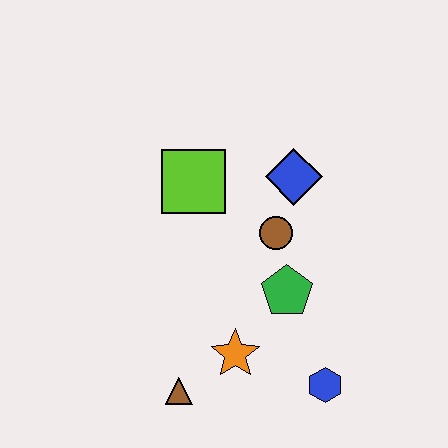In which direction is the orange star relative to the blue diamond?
The orange star is below the blue diamond.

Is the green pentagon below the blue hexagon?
No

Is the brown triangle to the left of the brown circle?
Yes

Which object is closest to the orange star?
The brown triangle is closest to the orange star.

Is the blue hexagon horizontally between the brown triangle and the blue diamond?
No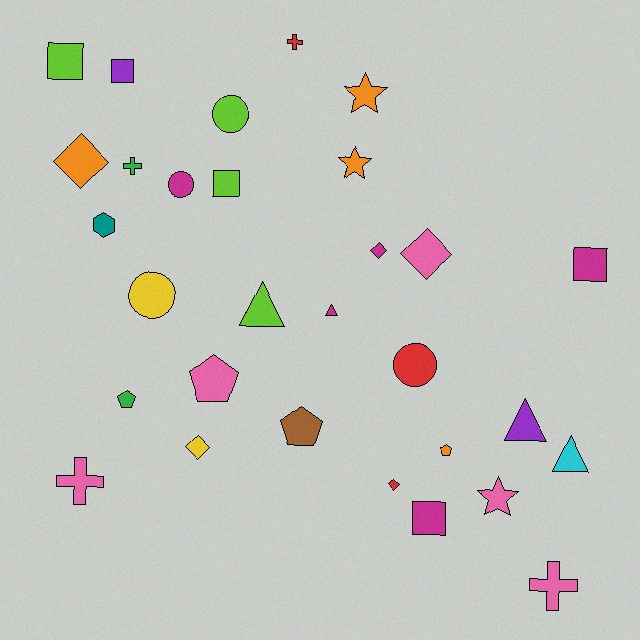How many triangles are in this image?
There are 4 triangles.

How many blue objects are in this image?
There are no blue objects.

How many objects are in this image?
There are 30 objects.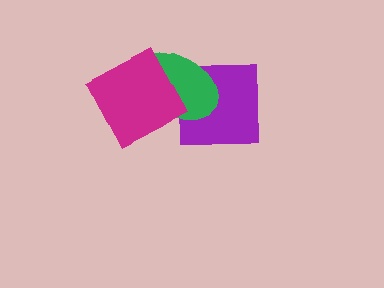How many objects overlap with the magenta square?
1 object overlaps with the magenta square.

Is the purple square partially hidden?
Yes, it is partially covered by another shape.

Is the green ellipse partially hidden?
Yes, it is partially covered by another shape.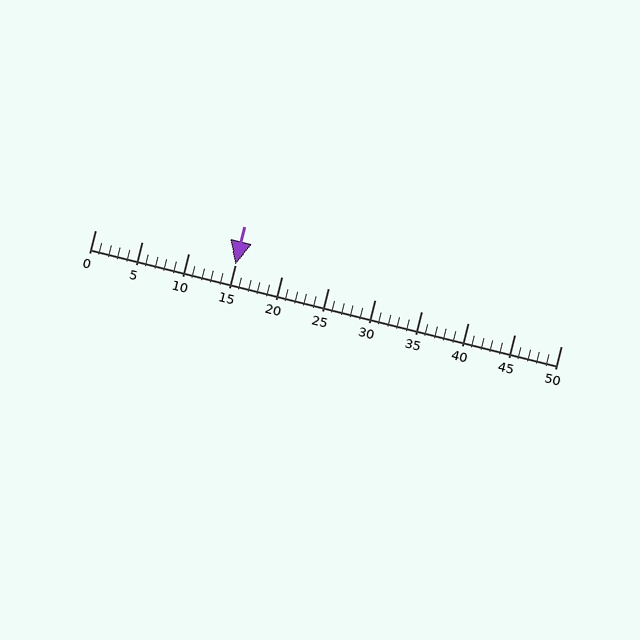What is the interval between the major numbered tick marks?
The major tick marks are spaced 5 units apart.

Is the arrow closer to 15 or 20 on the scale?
The arrow is closer to 15.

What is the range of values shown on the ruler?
The ruler shows values from 0 to 50.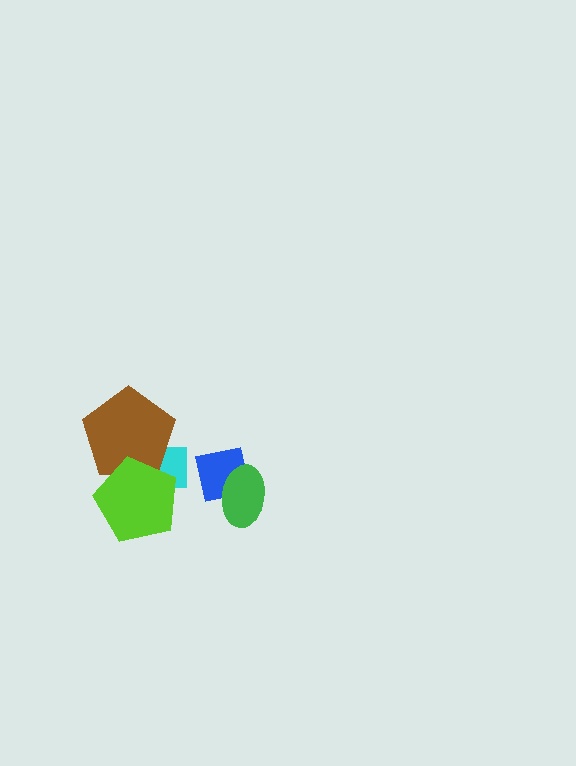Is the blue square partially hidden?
Yes, it is partially covered by another shape.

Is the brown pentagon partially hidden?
Yes, it is partially covered by another shape.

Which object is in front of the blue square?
The green ellipse is in front of the blue square.